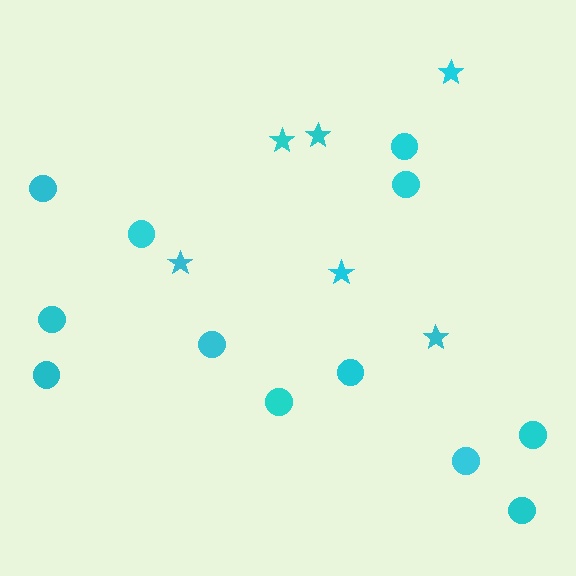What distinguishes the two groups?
There are 2 groups: one group of circles (12) and one group of stars (6).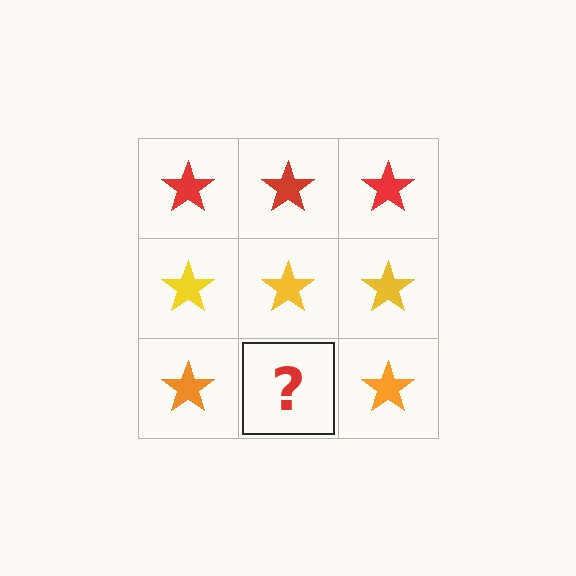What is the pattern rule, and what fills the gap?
The rule is that each row has a consistent color. The gap should be filled with an orange star.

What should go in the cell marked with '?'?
The missing cell should contain an orange star.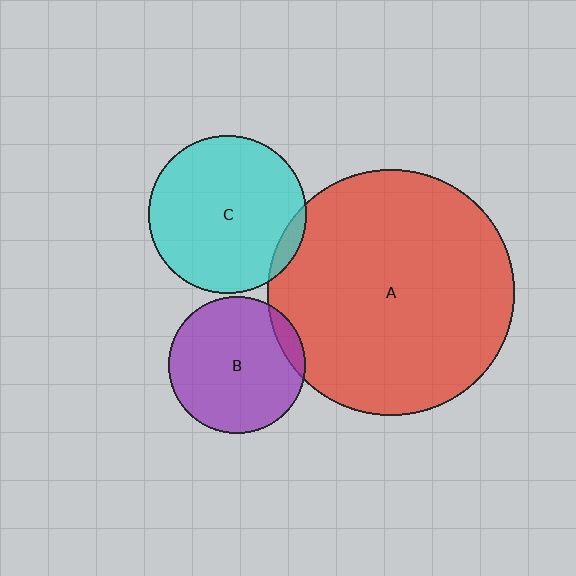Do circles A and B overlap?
Yes.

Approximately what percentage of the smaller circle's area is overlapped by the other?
Approximately 10%.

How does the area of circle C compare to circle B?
Approximately 1.3 times.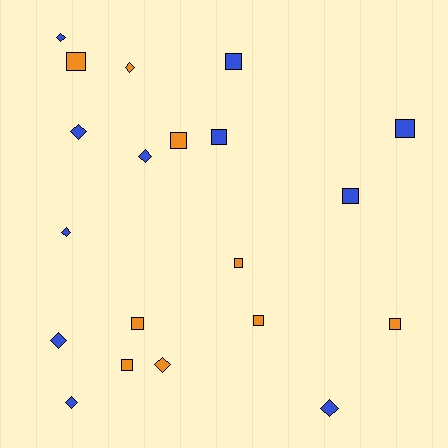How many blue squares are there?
There are 4 blue squares.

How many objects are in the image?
There are 20 objects.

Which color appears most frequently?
Blue, with 11 objects.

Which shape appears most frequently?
Square, with 11 objects.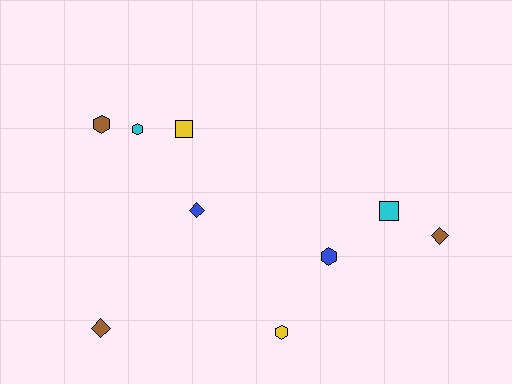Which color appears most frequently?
Brown, with 3 objects.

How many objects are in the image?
There are 9 objects.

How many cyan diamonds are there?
There are no cyan diamonds.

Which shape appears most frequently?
Hexagon, with 4 objects.